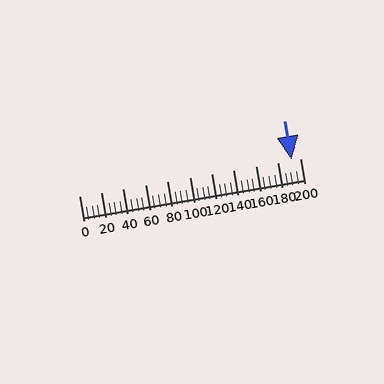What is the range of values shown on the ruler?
The ruler shows values from 0 to 200.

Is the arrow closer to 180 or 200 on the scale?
The arrow is closer to 200.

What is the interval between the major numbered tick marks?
The major tick marks are spaced 20 units apart.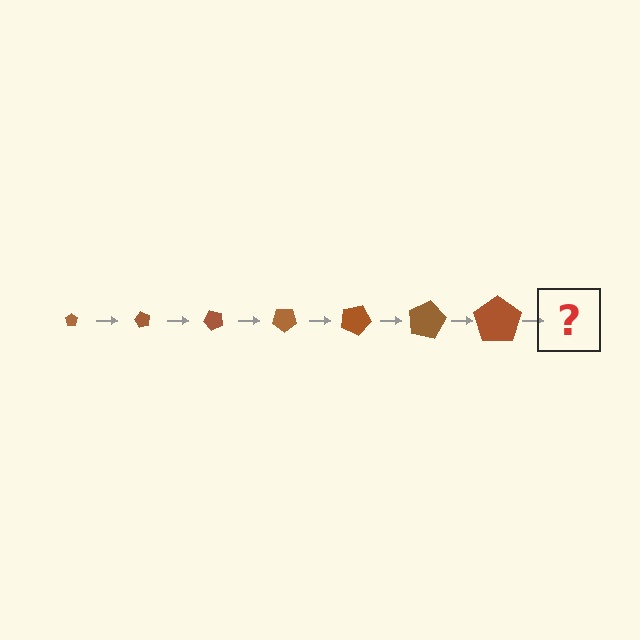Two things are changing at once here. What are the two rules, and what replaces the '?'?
The two rules are that the pentagon grows larger each step and it rotates 60 degrees each step. The '?' should be a pentagon, larger than the previous one and rotated 420 degrees from the start.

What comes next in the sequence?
The next element should be a pentagon, larger than the previous one and rotated 420 degrees from the start.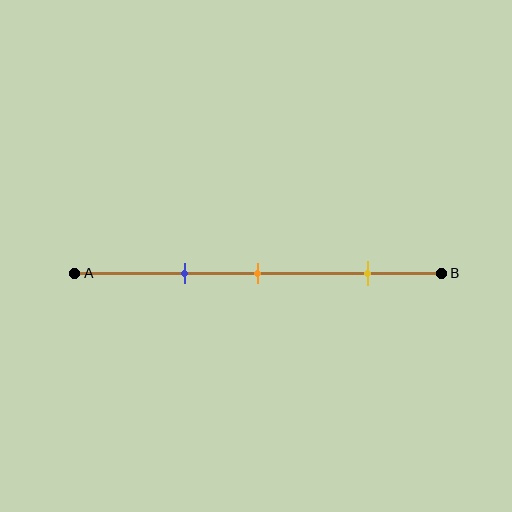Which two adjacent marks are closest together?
The blue and orange marks are the closest adjacent pair.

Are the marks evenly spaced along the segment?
No, the marks are not evenly spaced.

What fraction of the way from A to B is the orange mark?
The orange mark is approximately 50% (0.5) of the way from A to B.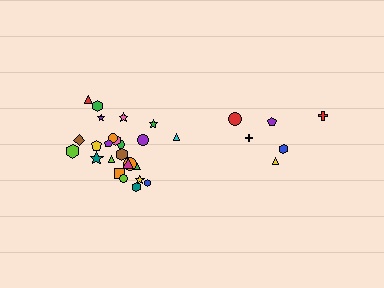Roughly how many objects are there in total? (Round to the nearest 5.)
Roughly 30 objects in total.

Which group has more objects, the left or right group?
The left group.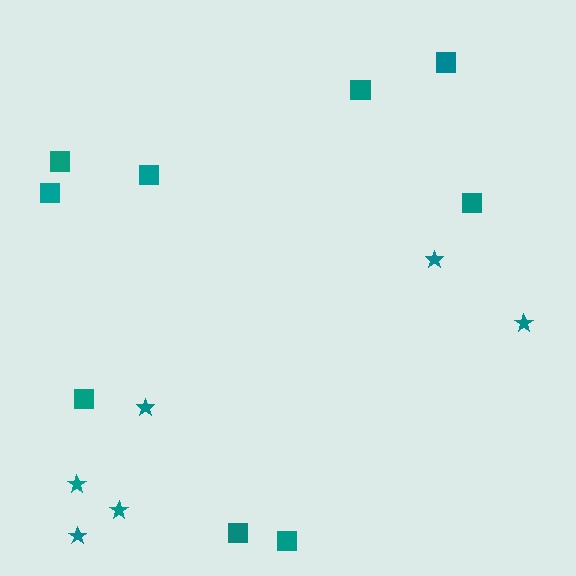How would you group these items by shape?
There are 2 groups: one group of stars (6) and one group of squares (9).